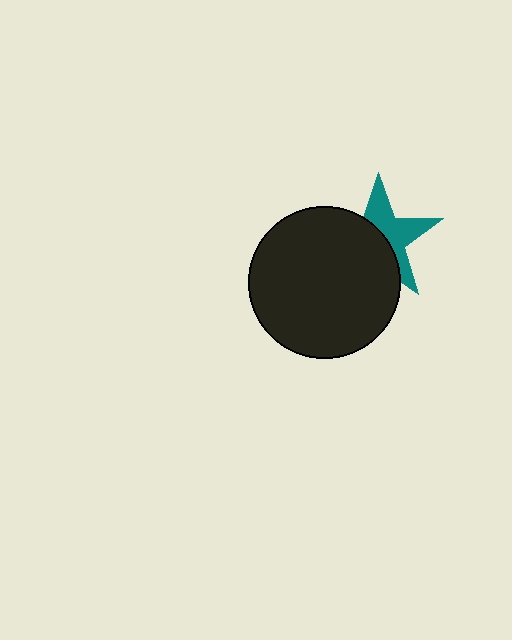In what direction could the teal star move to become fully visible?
The teal star could move toward the upper-right. That would shift it out from behind the black circle entirely.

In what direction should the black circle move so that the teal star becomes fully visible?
The black circle should move toward the lower-left. That is the shortest direction to clear the overlap and leave the teal star fully visible.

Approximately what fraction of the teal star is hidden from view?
Roughly 53% of the teal star is hidden behind the black circle.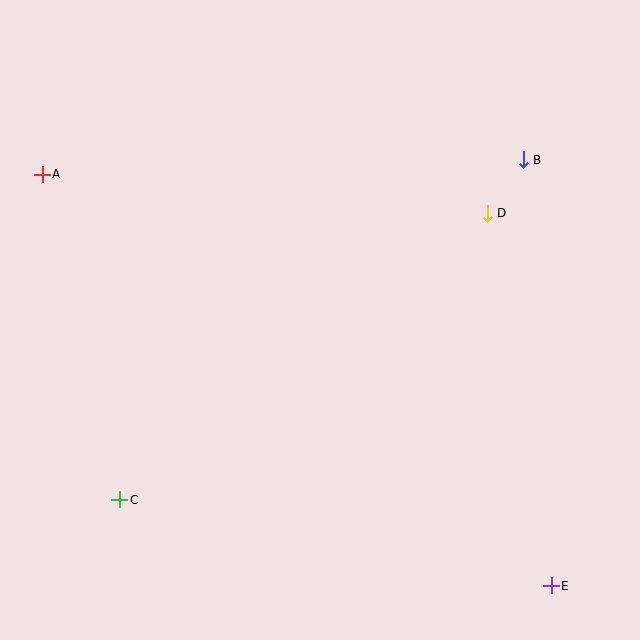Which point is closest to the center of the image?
Point D at (487, 213) is closest to the center.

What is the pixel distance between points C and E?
The distance between C and E is 440 pixels.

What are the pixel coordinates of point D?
Point D is at (487, 213).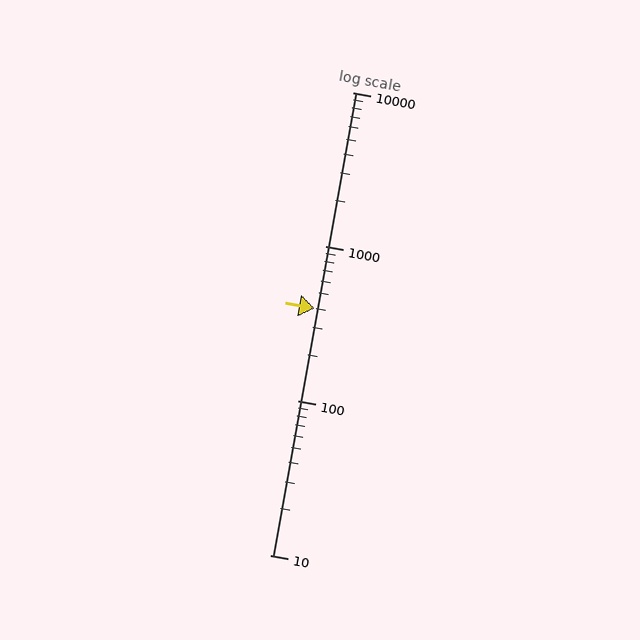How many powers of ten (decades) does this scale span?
The scale spans 3 decades, from 10 to 10000.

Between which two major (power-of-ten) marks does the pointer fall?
The pointer is between 100 and 1000.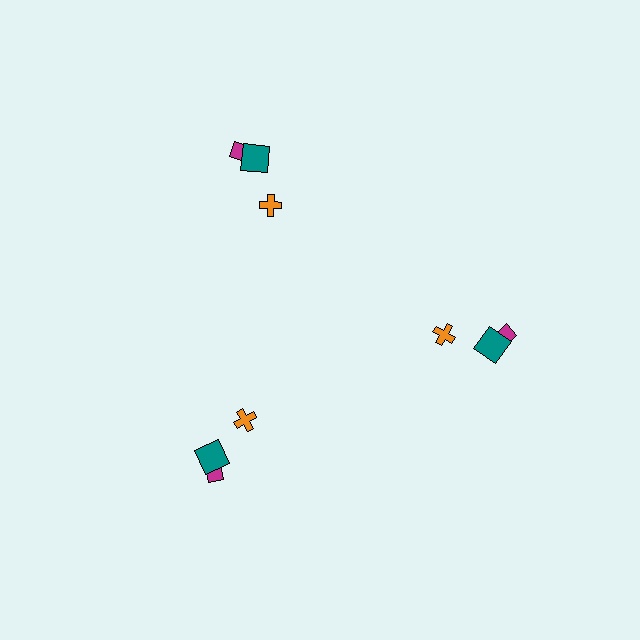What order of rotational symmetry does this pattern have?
This pattern has 3-fold rotational symmetry.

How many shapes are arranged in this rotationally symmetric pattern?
There are 9 shapes, arranged in 3 groups of 3.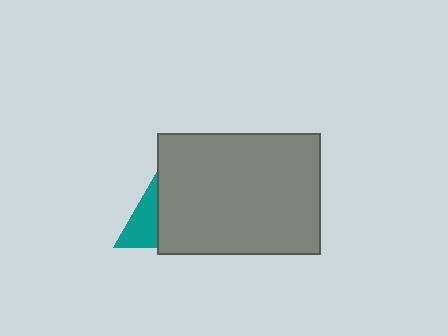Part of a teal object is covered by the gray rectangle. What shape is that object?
It is a triangle.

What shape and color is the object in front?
The object in front is a gray rectangle.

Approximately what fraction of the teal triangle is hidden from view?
Roughly 66% of the teal triangle is hidden behind the gray rectangle.